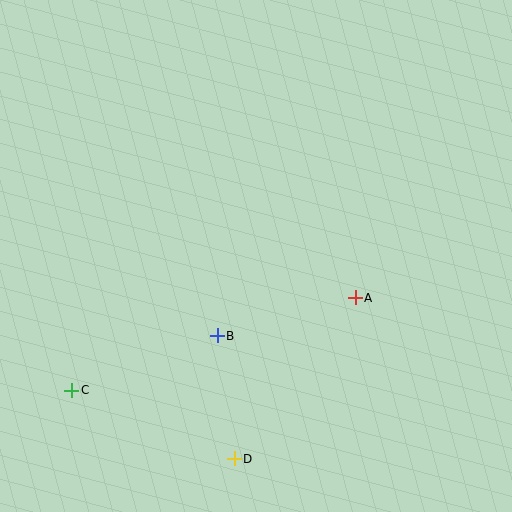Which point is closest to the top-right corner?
Point A is closest to the top-right corner.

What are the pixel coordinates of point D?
Point D is at (234, 459).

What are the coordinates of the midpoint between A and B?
The midpoint between A and B is at (286, 317).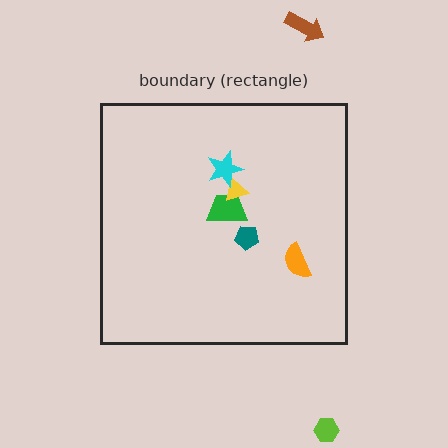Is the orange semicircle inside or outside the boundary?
Inside.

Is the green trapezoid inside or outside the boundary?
Inside.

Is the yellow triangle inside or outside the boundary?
Inside.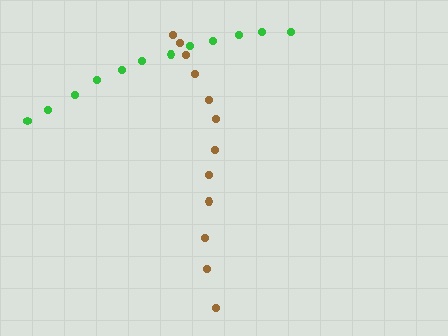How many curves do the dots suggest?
There are 2 distinct paths.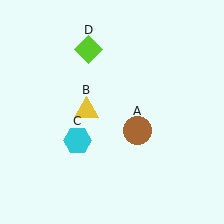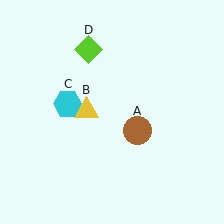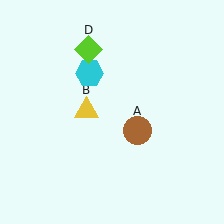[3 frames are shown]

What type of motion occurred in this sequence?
The cyan hexagon (object C) rotated clockwise around the center of the scene.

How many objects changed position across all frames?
1 object changed position: cyan hexagon (object C).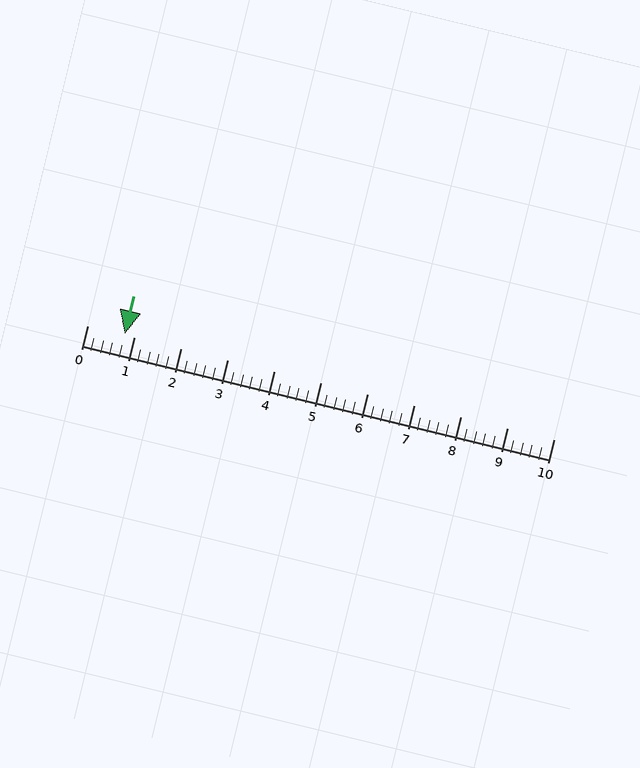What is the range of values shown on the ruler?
The ruler shows values from 0 to 10.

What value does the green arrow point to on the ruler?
The green arrow points to approximately 0.8.